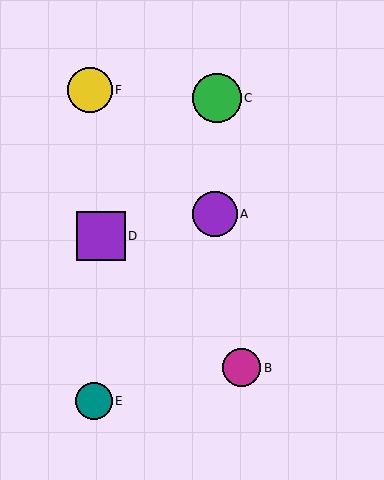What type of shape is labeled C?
Shape C is a green circle.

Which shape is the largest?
The green circle (labeled C) is the largest.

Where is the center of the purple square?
The center of the purple square is at (101, 236).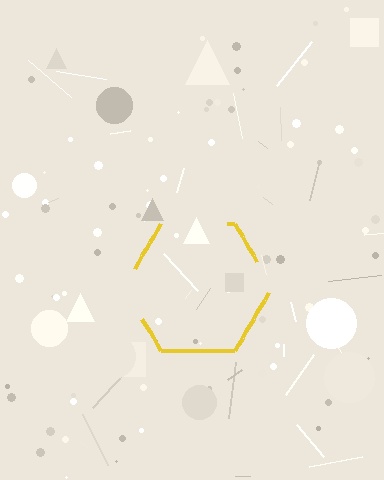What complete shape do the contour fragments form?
The contour fragments form a hexagon.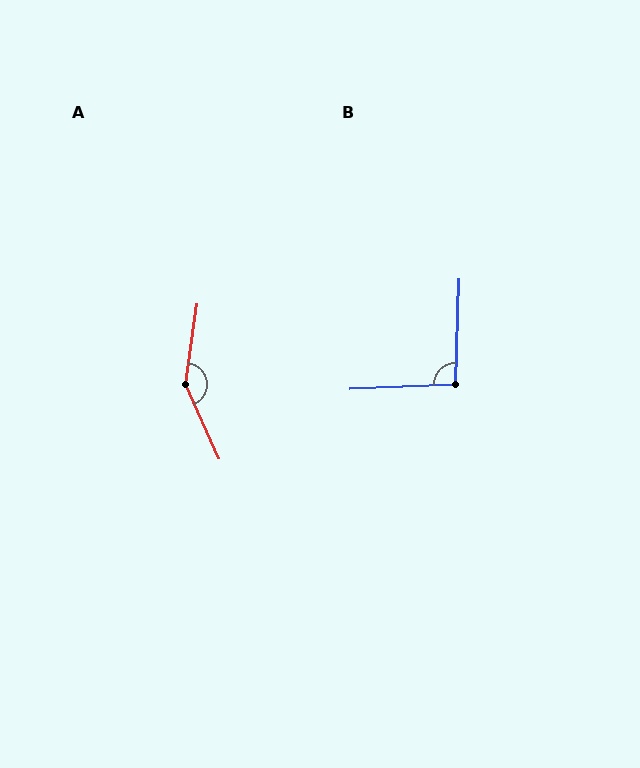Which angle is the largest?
A, at approximately 148 degrees.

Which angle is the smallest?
B, at approximately 94 degrees.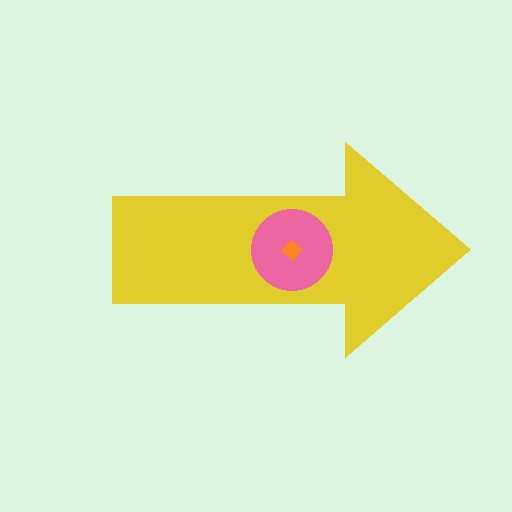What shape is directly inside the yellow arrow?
The pink circle.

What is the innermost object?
The orange diamond.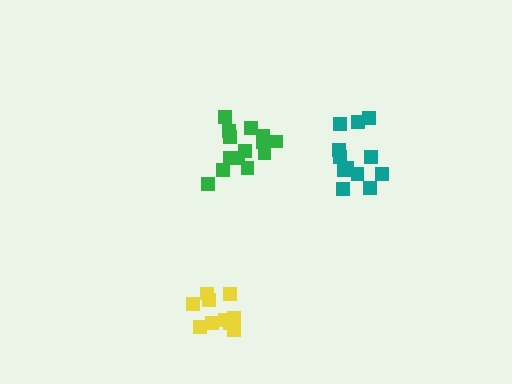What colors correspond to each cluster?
The clusters are colored: green, yellow, teal.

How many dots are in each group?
Group 1: 14 dots, Group 2: 10 dots, Group 3: 12 dots (36 total).